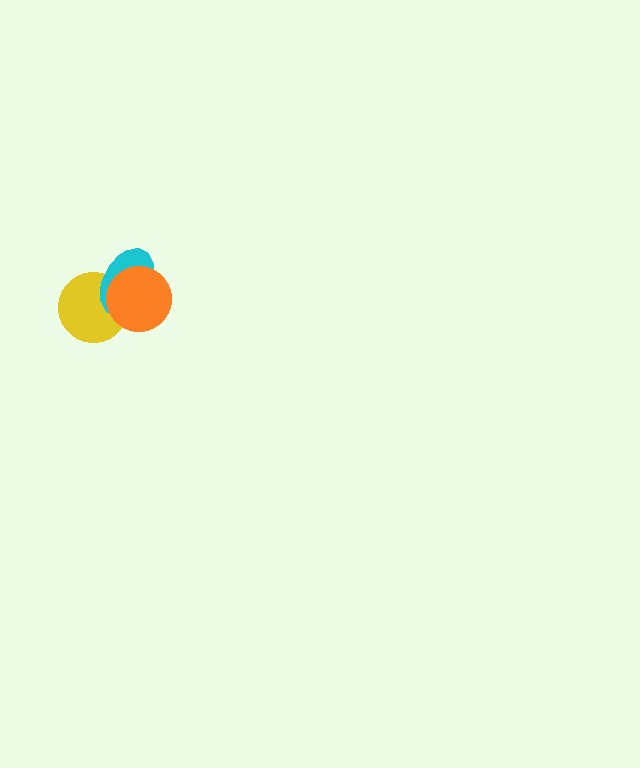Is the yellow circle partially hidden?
Yes, it is partially covered by another shape.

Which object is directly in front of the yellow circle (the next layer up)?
The cyan ellipse is directly in front of the yellow circle.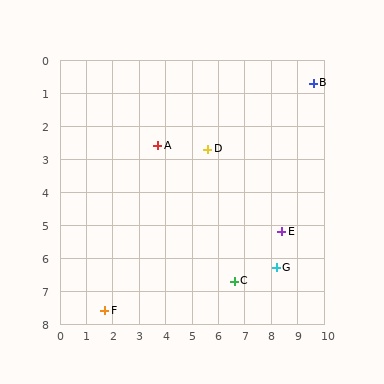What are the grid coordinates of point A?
Point A is at approximately (3.7, 2.6).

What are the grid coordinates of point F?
Point F is at approximately (1.7, 7.6).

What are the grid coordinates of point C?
Point C is at approximately (6.6, 6.7).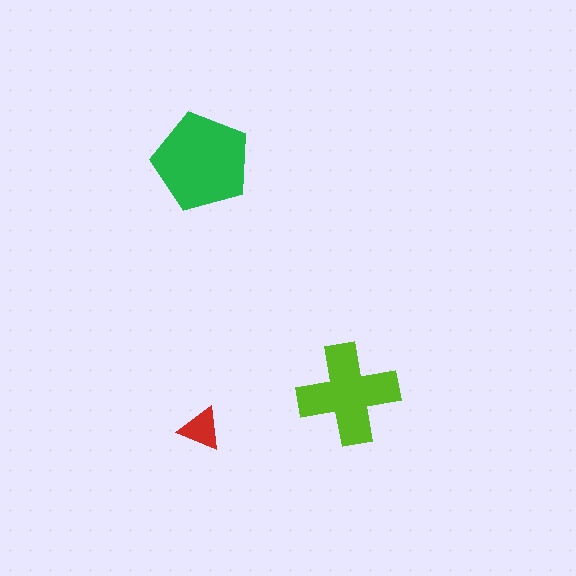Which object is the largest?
The green pentagon.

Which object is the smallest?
The red triangle.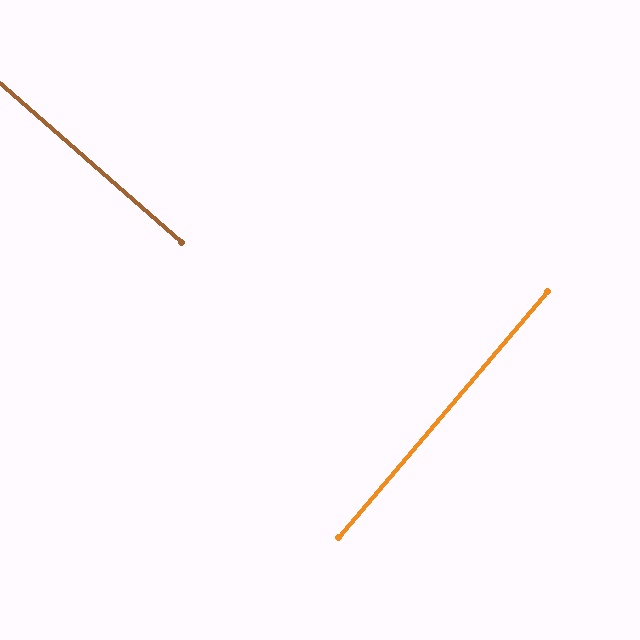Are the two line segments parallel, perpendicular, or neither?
Perpendicular — they meet at approximately 90°.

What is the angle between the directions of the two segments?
Approximately 90 degrees.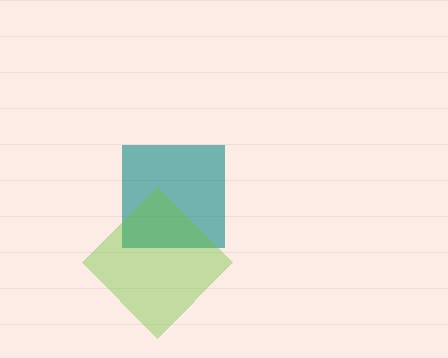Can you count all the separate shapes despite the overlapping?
Yes, there are 2 separate shapes.